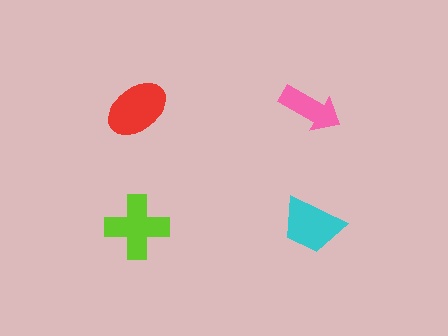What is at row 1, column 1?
A red ellipse.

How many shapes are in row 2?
2 shapes.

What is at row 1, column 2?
A pink arrow.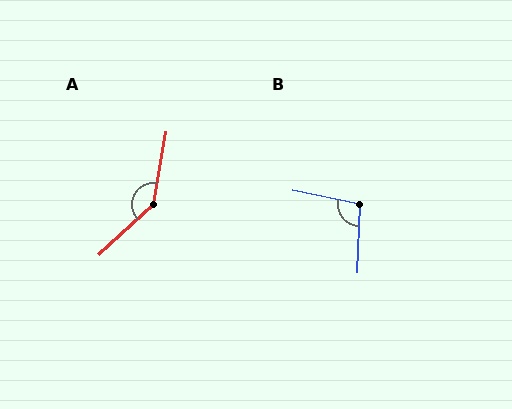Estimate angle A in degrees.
Approximately 142 degrees.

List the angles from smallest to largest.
B (99°), A (142°).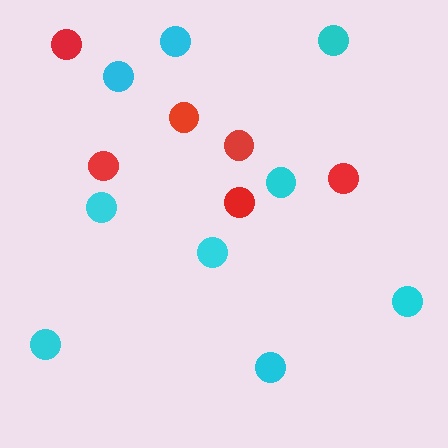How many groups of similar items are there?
There are 2 groups: one group of cyan circles (9) and one group of red circles (6).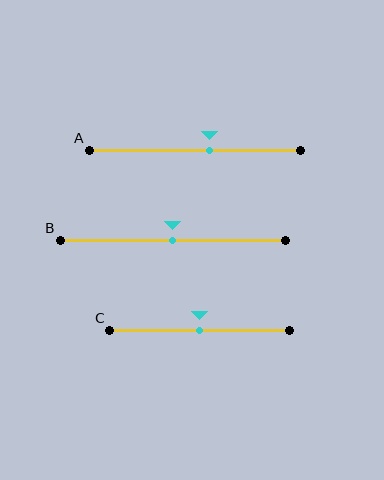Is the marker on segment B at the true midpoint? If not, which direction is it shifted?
Yes, the marker on segment B is at the true midpoint.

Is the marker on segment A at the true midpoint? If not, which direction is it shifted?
No, the marker on segment A is shifted to the right by about 7% of the segment length.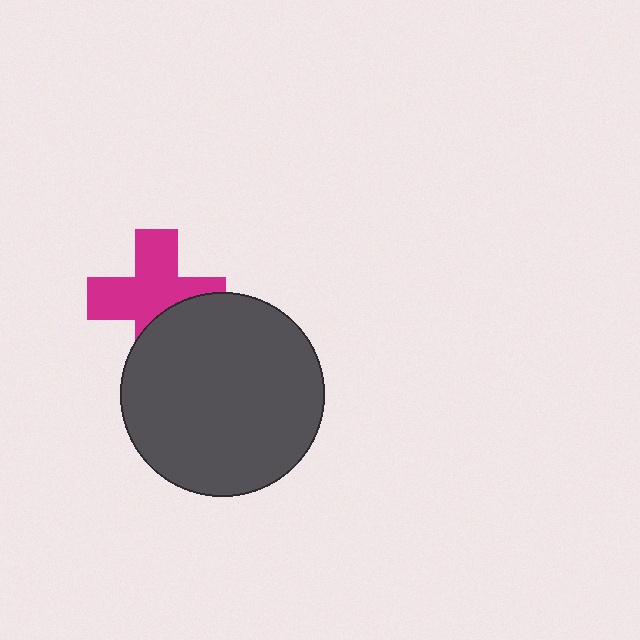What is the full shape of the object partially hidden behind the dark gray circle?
The partially hidden object is a magenta cross.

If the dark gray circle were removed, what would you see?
You would see the complete magenta cross.